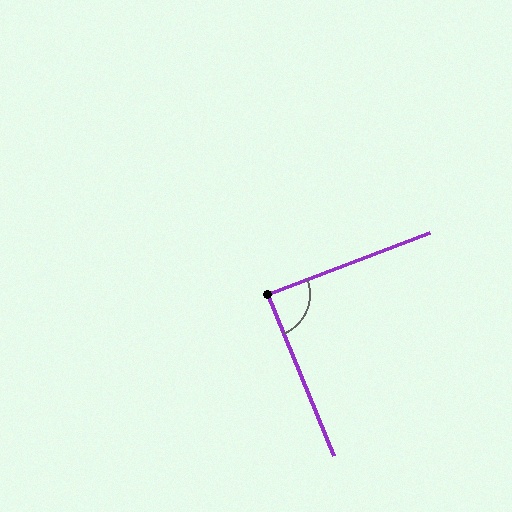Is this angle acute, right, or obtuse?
It is approximately a right angle.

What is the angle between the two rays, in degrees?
Approximately 89 degrees.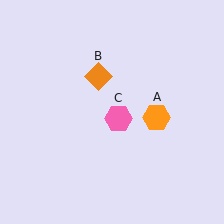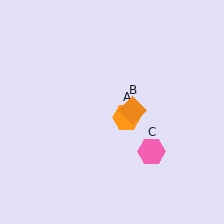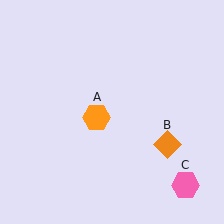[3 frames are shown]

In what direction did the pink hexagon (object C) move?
The pink hexagon (object C) moved down and to the right.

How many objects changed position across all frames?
3 objects changed position: orange hexagon (object A), orange diamond (object B), pink hexagon (object C).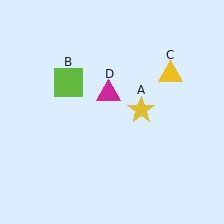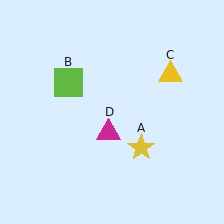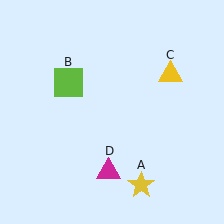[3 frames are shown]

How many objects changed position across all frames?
2 objects changed position: yellow star (object A), magenta triangle (object D).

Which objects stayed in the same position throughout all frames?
Lime square (object B) and yellow triangle (object C) remained stationary.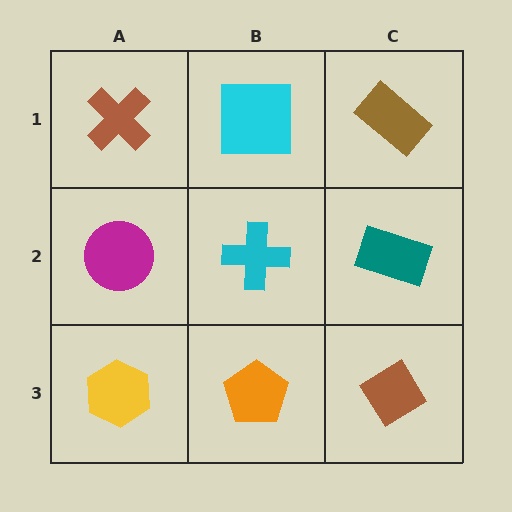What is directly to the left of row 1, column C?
A cyan square.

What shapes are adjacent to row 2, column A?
A brown cross (row 1, column A), a yellow hexagon (row 3, column A), a cyan cross (row 2, column B).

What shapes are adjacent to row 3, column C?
A teal rectangle (row 2, column C), an orange pentagon (row 3, column B).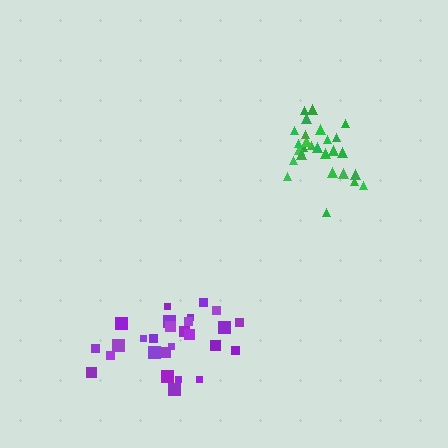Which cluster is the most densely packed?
Green.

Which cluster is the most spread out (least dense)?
Purple.